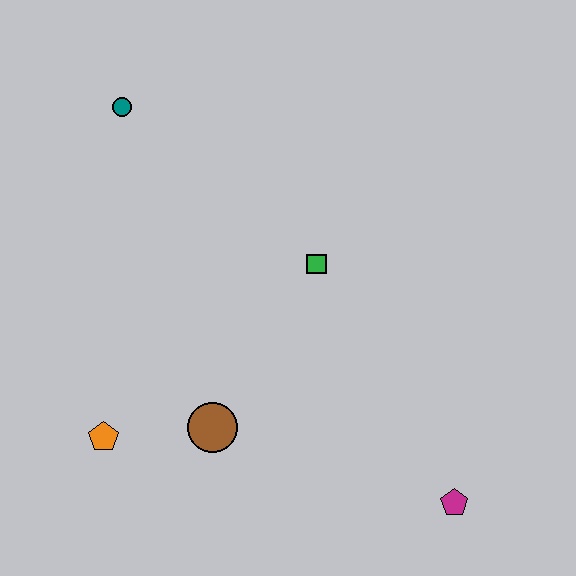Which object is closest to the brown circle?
The orange pentagon is closest to the brown circle.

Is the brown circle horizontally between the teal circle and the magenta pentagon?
Yes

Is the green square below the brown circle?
No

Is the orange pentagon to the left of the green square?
Yes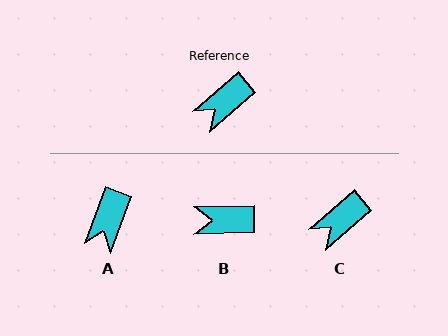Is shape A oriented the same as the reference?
No, it is off by about 29 degrees.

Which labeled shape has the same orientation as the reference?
C.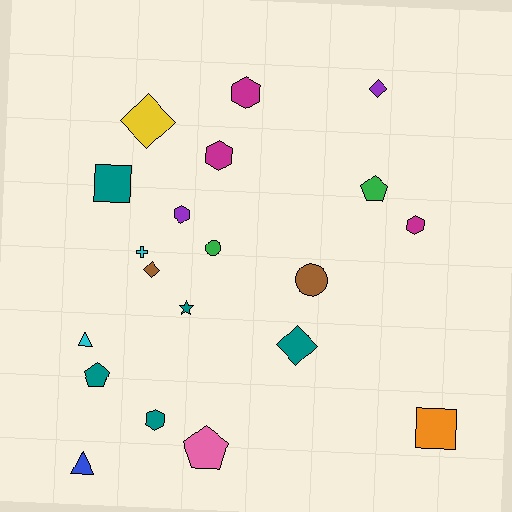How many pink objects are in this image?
There is 1 pink object.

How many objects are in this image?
There are 20 objects.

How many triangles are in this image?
There are 2 triangles.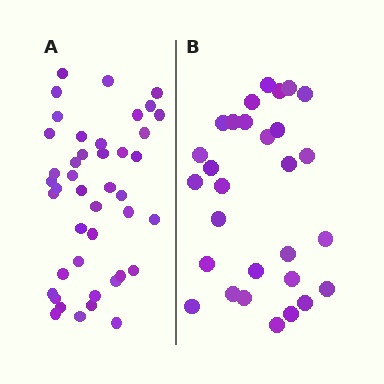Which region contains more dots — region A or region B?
Region A (the left region) has more dots.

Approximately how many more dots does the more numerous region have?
Region A has approximately 15 more dots than region B.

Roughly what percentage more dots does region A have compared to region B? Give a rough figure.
About 50% more.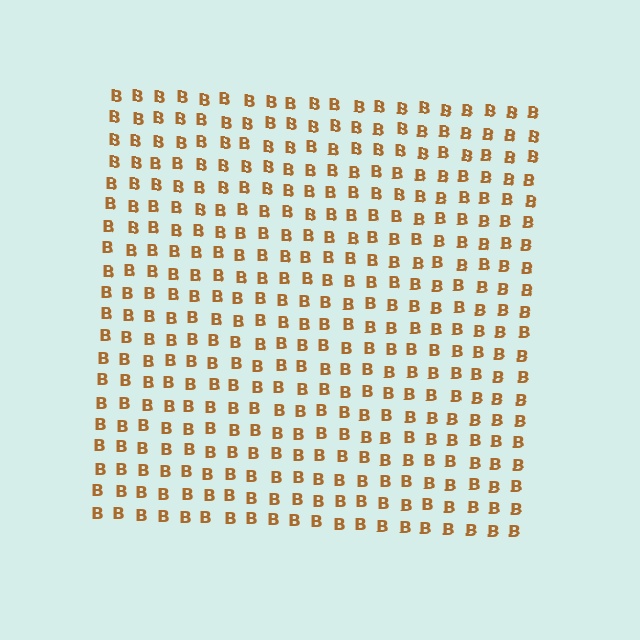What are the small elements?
The small elements are letter B's.